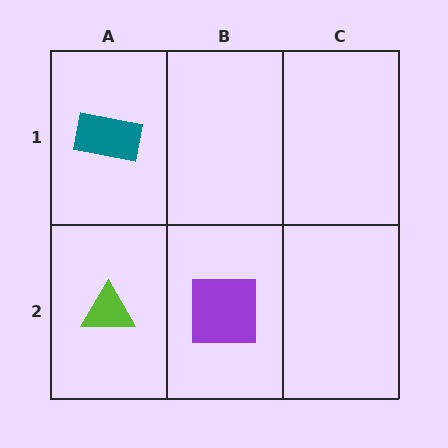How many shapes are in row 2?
2 shapes.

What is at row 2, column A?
A lime triangle.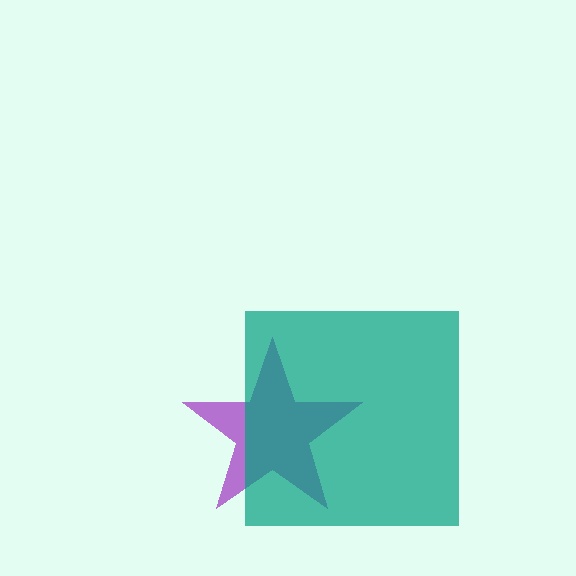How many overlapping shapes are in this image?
There are 2 overlapping shapes in the image.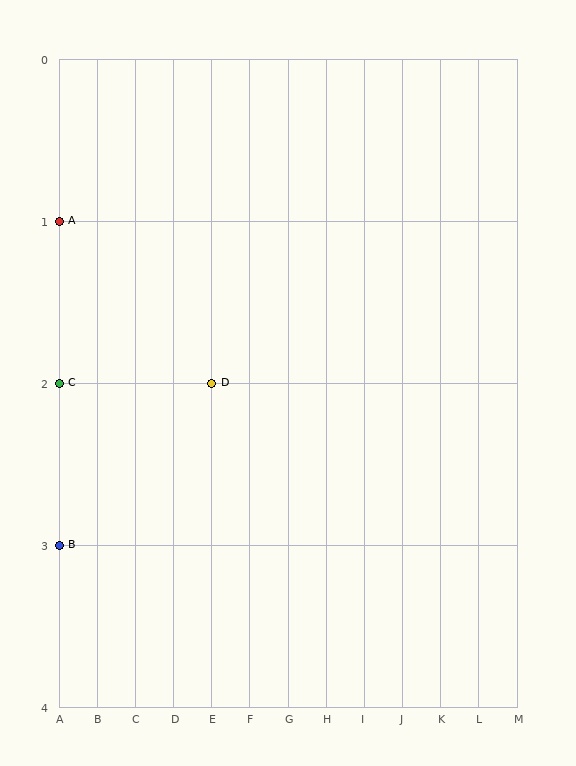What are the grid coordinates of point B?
Point B is at grid coordinates (A, 3).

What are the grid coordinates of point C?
Point C is at grid coordinates (A, 2).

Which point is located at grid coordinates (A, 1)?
Point A is at (A, 1).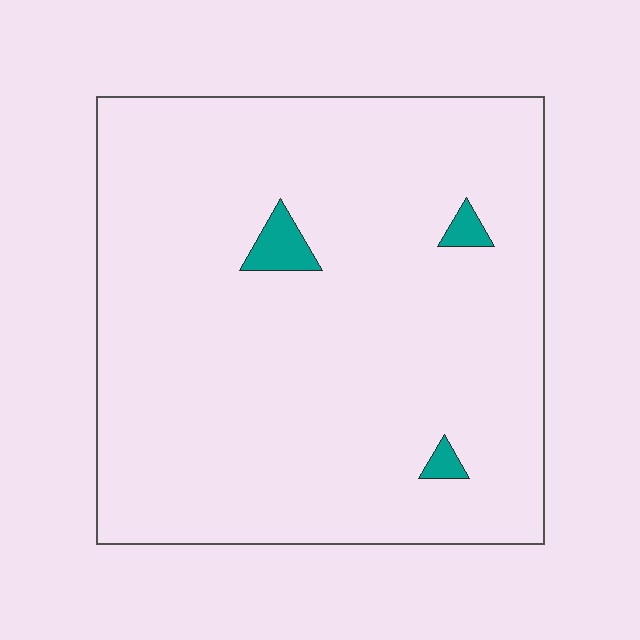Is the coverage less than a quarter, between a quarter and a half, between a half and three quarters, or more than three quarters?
Less than a quarter.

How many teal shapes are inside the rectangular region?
3.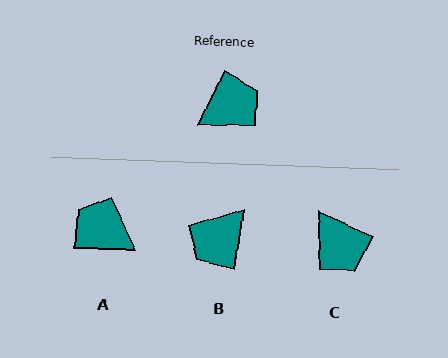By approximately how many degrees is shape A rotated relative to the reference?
Approximately 115 degrees counter-clockwise.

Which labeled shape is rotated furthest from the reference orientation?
B, about 163 degrees away.